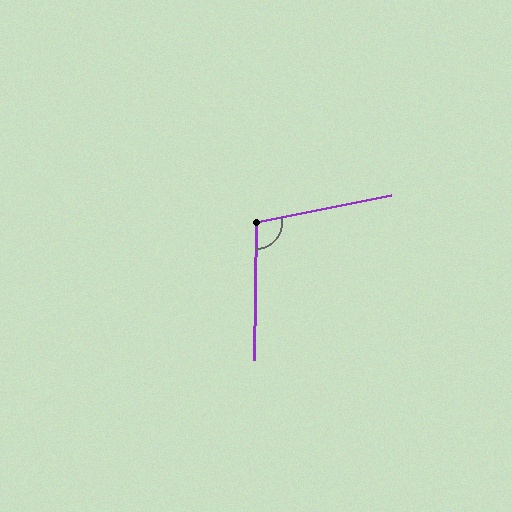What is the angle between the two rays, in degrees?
Approximately 102 degrees.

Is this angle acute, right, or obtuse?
It is obtuse.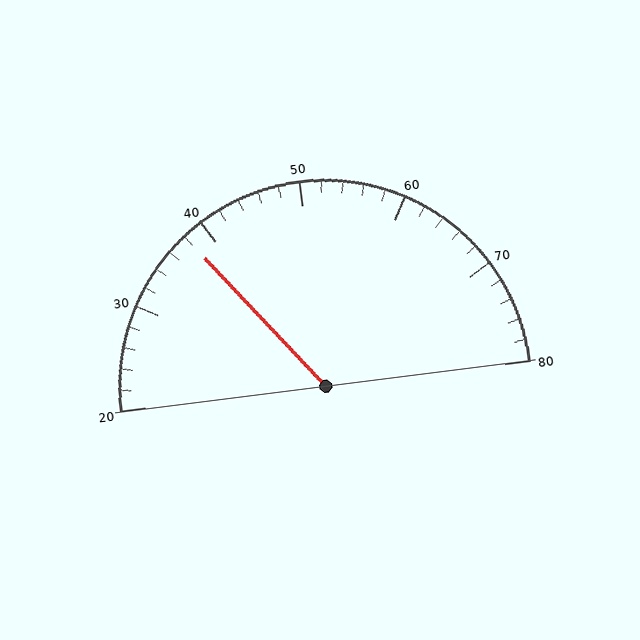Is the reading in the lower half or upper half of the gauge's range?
The reading is in the lower half of the range (20 to 80).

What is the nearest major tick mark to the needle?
The nearest major tick mark is 40.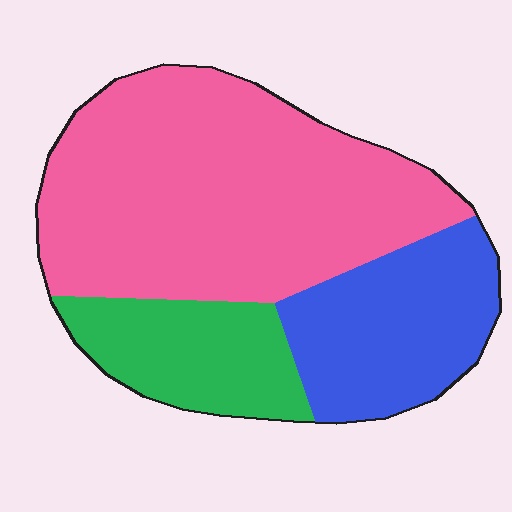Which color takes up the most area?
Pink, at roughly 60%.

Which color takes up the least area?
Green, at roughly 20%.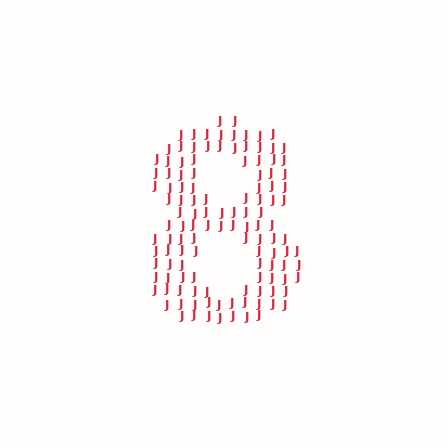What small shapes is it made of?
It is made of small letter J's.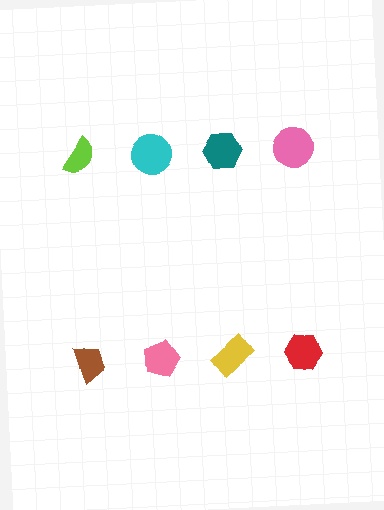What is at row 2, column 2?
A pink pentagon.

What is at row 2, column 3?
A yellow rectangle.